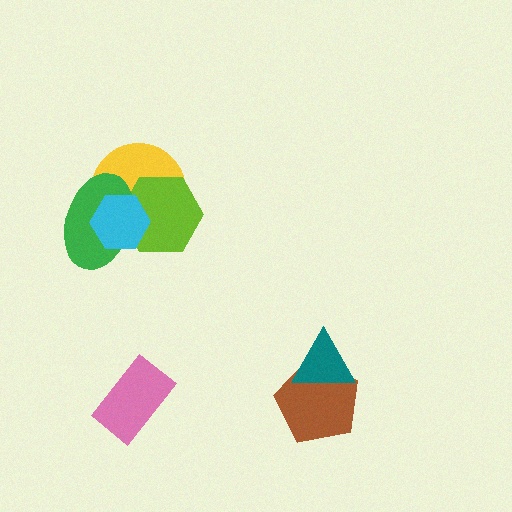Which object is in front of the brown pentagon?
The teal triangle is in front of the brown pentagon.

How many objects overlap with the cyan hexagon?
3 objects overlap with the cyan hexagon.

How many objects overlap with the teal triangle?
1 object overlaps with the teal triangle.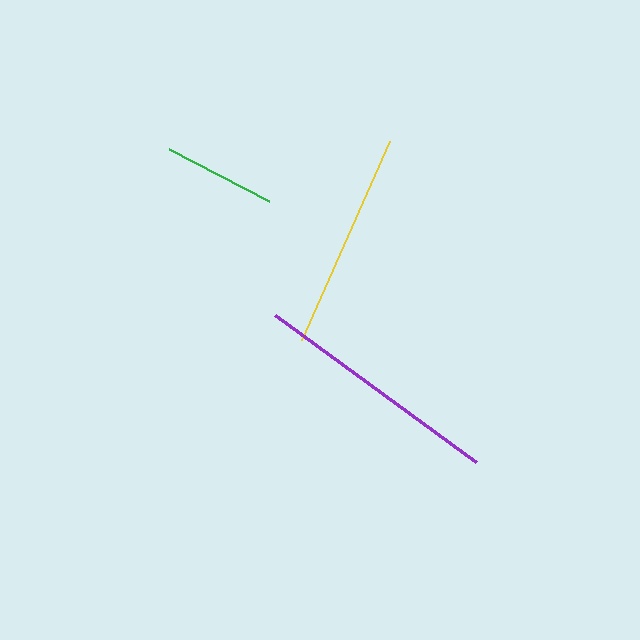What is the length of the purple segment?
The purple segment is approximately 249 pixels long.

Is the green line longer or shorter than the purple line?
The purple line is longer than the green line.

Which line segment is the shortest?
The green line is the shortest at approximately 113 pixels.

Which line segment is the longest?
The purple line is the longest at approximately 249 pixels.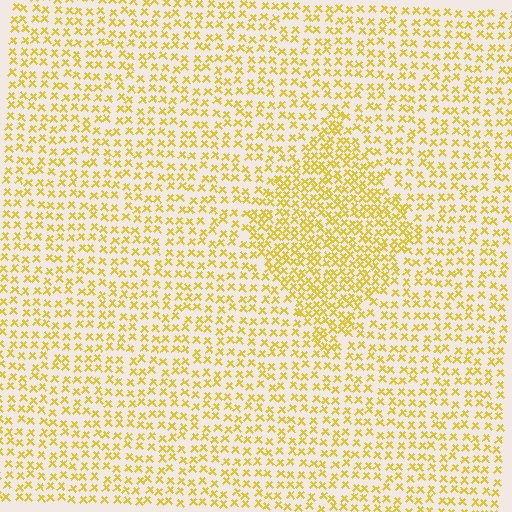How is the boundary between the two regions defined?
The boundary is defined by a change in element density (approximately 1.7x ratio). All elements are the same color, size, and shape.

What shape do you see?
I see a diamond.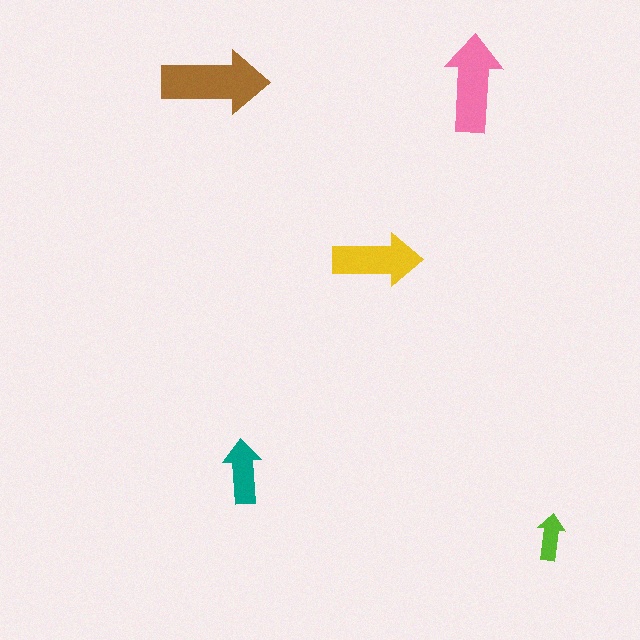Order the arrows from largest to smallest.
the brown one, the pink one, the yellow one, the teal one, the lime one.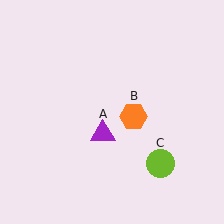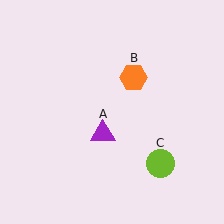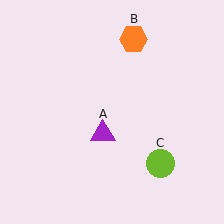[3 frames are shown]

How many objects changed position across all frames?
1 object changed position: orange hexagon (object B).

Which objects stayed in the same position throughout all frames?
Purple triangle (object A) and lime circle (object C) remained stationary.